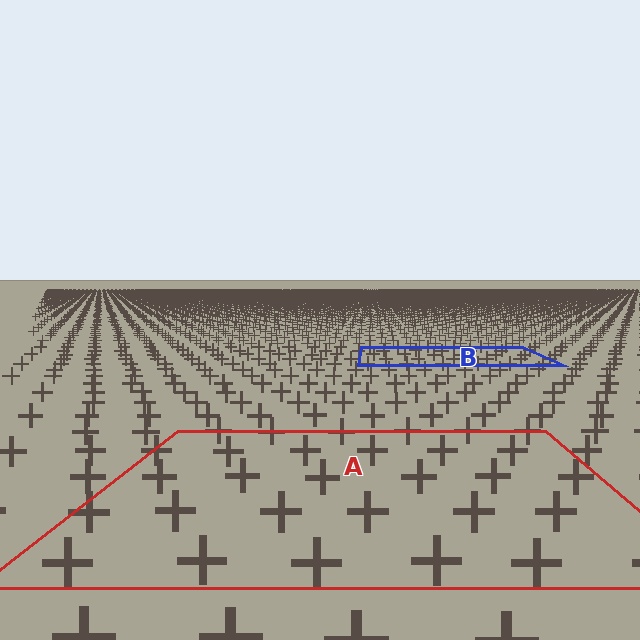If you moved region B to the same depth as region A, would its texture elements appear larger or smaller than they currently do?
They would appear larger. At a closer depth, the same texture elements are projected at a bigger on-screen size.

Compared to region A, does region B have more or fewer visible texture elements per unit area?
Region B has more texture elements per unit area — they are packed more densely because it is farther away.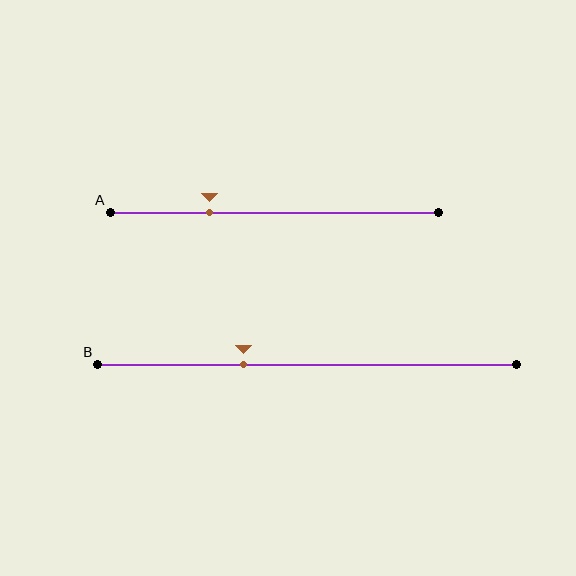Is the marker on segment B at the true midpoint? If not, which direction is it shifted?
No, the marker on segment B is shifted to the left by about 15% of the segment length.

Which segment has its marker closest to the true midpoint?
Segment B has its marker closest to the true midpoint.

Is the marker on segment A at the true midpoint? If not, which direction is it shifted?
No, the marker on segment A is shifted to the left by about 20% of the segment length.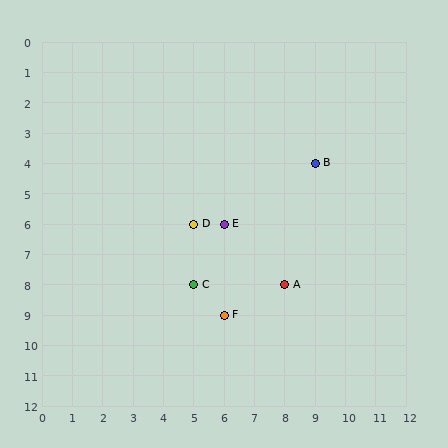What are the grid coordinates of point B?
Point B is at grid coordinates (9, 4).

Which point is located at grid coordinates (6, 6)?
Point E is at (6, 6).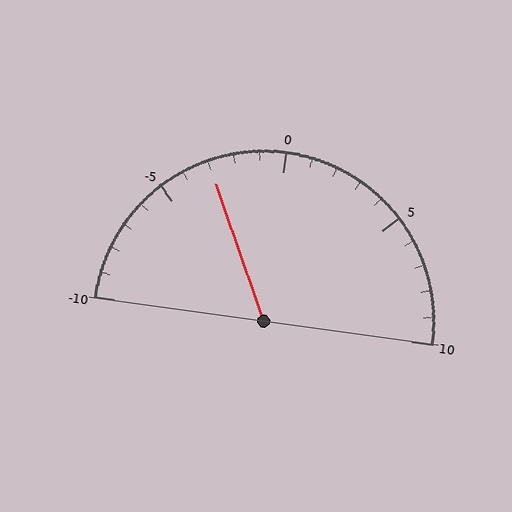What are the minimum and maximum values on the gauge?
The gauge ranges from -10 to 10.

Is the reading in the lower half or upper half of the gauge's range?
The reading is in the lower half of the range (-10 to 10).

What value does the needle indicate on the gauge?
The needle indicates approximately -3.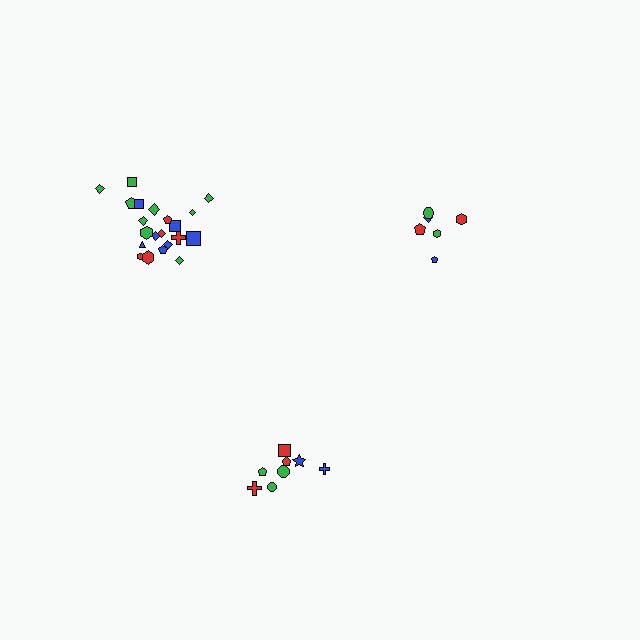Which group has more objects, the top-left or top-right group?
The top-left group.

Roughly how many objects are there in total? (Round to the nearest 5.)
Roughly 35 objects in total.